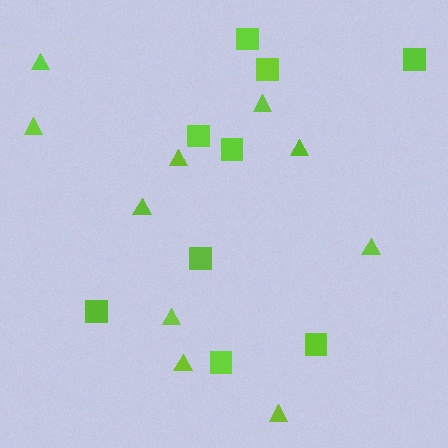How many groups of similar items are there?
There are 2 groups: one group of squares (9) and one group of triangles (10).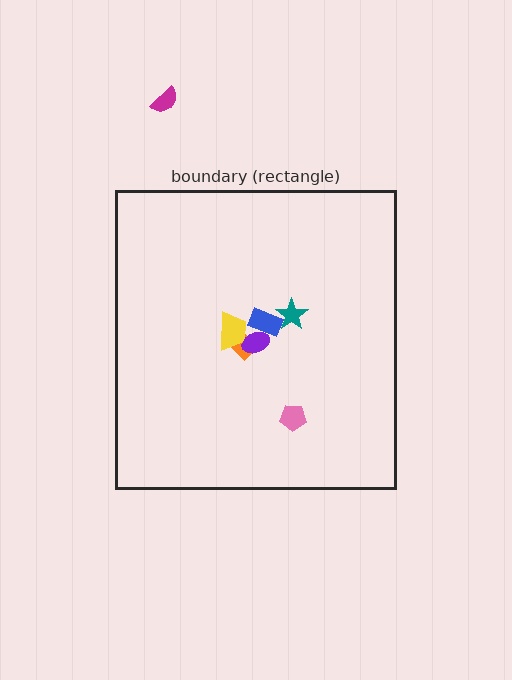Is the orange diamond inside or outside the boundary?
Inside.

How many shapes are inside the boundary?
6 inside, 1 outside.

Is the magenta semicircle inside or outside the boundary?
Outside.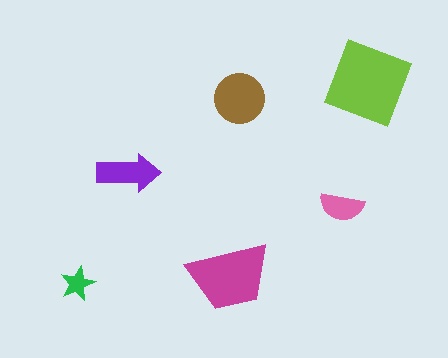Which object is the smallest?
The green star.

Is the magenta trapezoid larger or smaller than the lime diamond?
Smaller.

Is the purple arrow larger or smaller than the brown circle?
Smaller.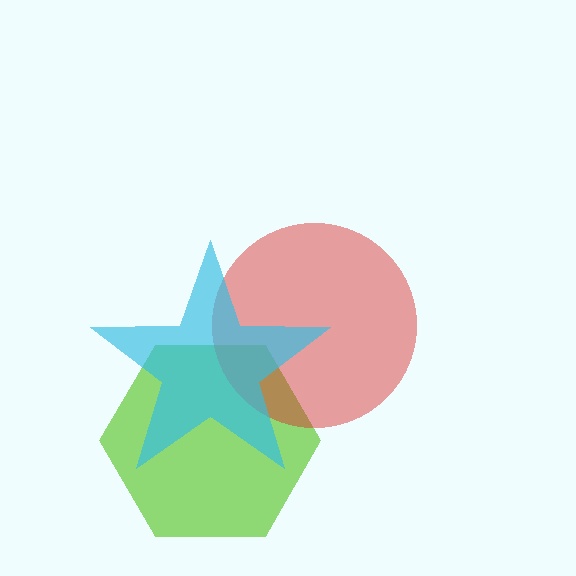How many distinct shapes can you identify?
There are 3 distinct shapes: a lime hexagon, a red circle, a cyan star.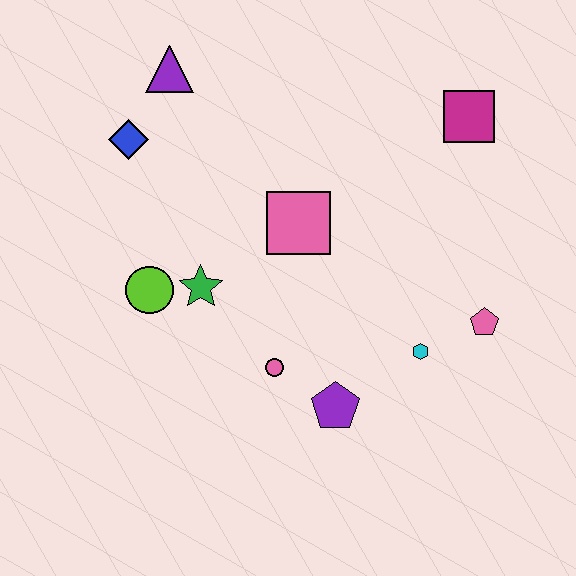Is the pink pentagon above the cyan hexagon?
Yes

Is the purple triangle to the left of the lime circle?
No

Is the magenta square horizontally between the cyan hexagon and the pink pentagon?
Yes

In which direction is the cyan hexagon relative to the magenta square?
The cyan hexagon is below the magenta square.